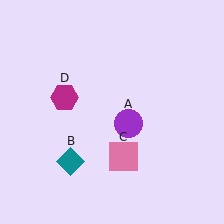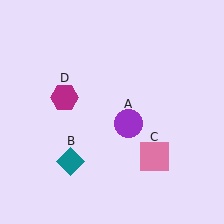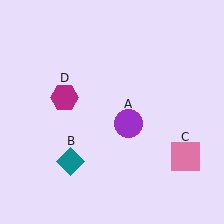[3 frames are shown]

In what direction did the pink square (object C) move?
The pink square (object C) moved right.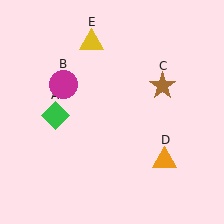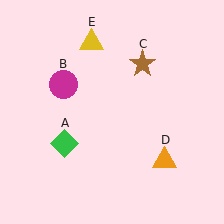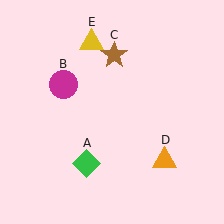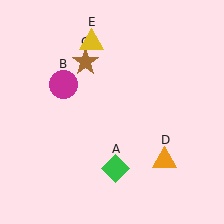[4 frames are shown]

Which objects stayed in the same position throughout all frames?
Magenta circle (object B) and orange triangle (object D) and yellow triangle (object E) remained stationary.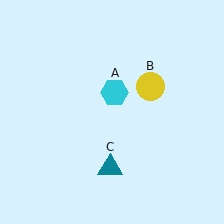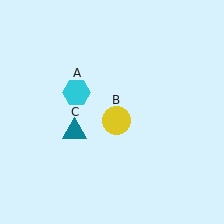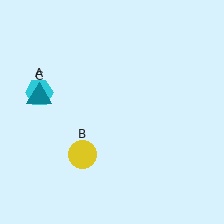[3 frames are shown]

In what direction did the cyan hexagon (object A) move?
The cyan hexagon (object A) moved left.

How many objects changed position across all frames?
3 objects changed position: cyan hexagon (object A), yellow circle (object B), teal triangle (object C).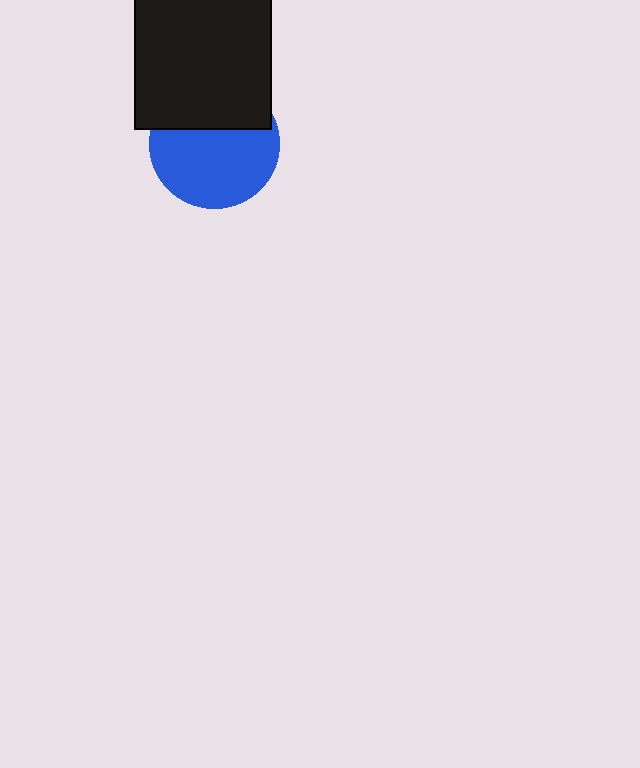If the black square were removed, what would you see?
You would see the complete blue circle.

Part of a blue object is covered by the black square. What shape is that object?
It is a circle.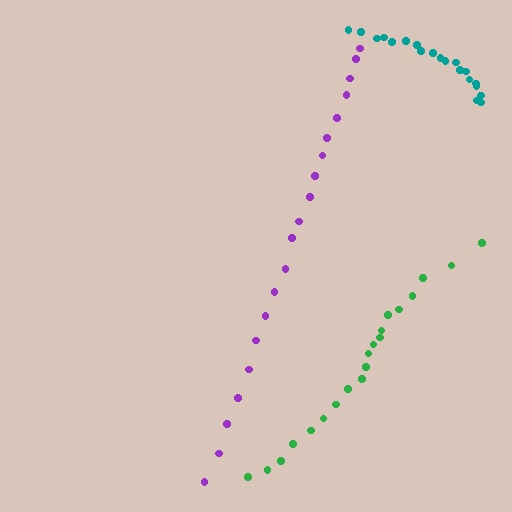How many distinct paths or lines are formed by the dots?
There are 3 distinct paths.